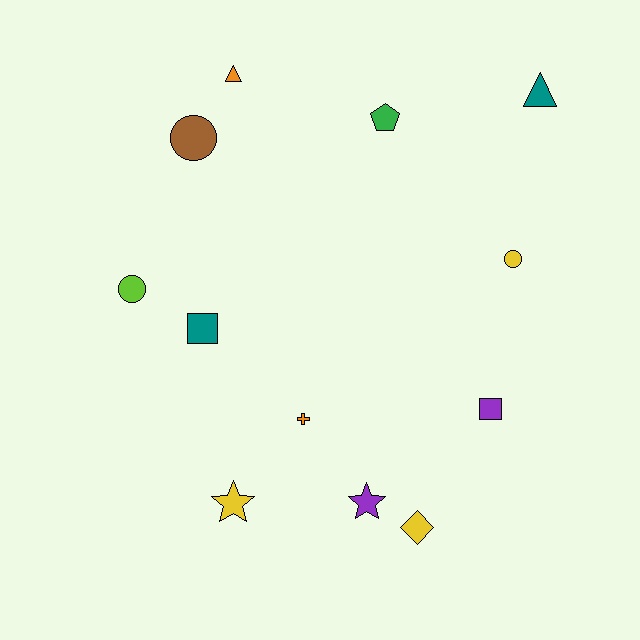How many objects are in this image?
There are 12 objects.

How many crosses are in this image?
There is 1 cross.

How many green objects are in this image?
There is 1 green object.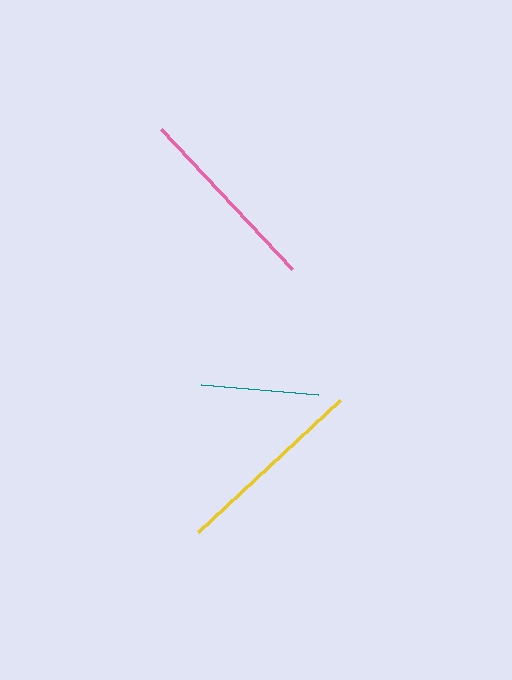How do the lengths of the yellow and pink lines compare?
The yellow and pink lines are approximately the same length.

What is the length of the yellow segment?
The yellow segment is approximately 194 pixels long.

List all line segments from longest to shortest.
From longest to shortest: yellow, pink, teal.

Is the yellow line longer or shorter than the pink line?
The yellow line is longer than the pink line.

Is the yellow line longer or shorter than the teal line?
The yellow line is longer than the teal line.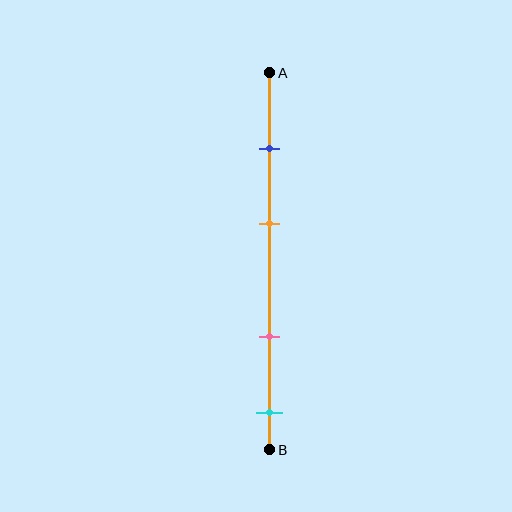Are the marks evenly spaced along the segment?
No, the marks are not evenly spaced.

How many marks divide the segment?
There are 4 marks dividing the segment.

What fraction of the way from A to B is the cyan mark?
The cyan mark is approximately 90% (0.9) of the way from A to B.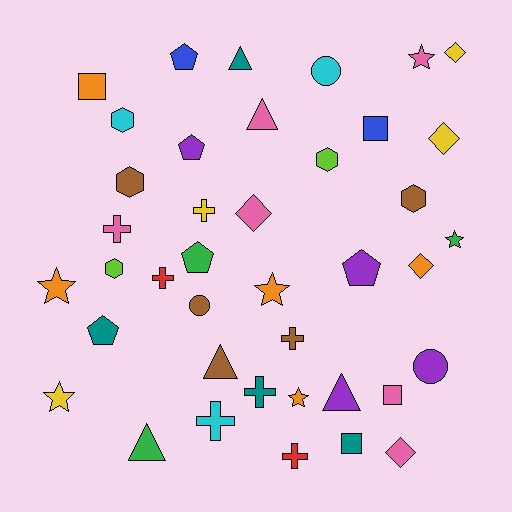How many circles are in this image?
There are 3 circles.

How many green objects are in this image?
There are 3 green objects.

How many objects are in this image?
There are 40 objects.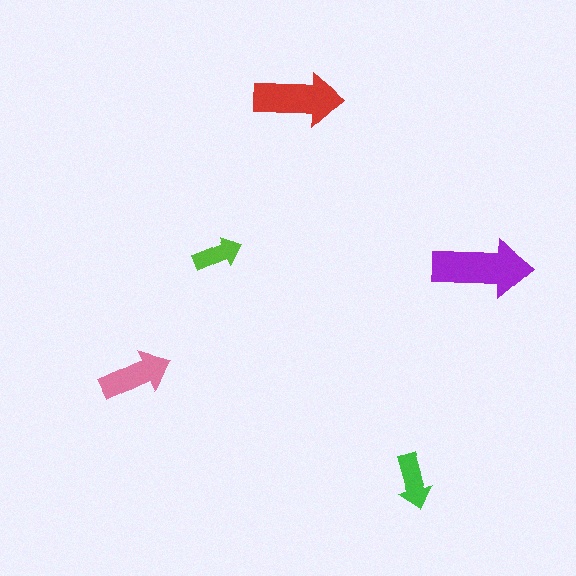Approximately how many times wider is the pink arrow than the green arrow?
About 1.5 times wider.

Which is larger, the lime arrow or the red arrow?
The red one.